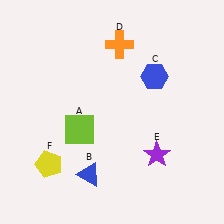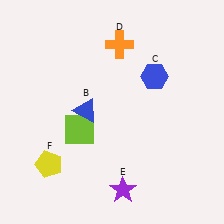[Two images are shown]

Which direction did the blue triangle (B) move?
The blue triangle (B) moved up.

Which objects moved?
The objects that moved are: the blue triangle (B), the purple star (E).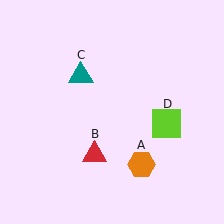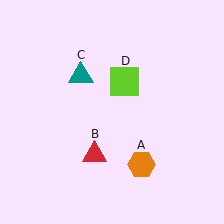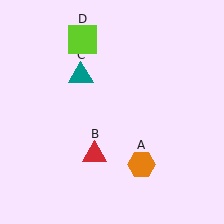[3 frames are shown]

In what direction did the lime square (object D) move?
The lime square (object D) moved up and to the left.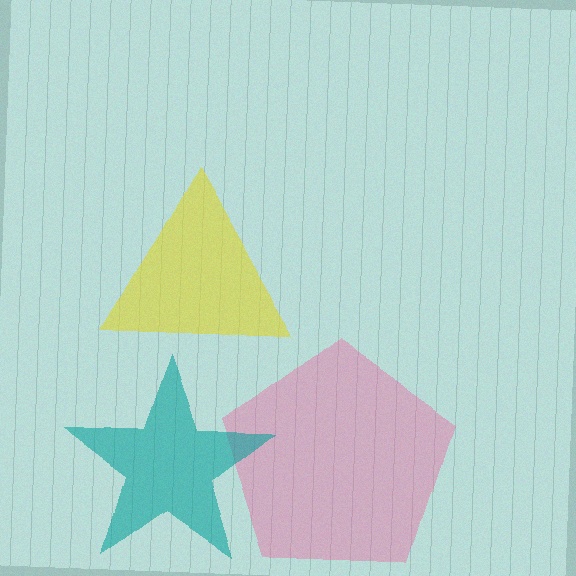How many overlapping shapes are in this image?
There are 3 overlapping shapes in the image.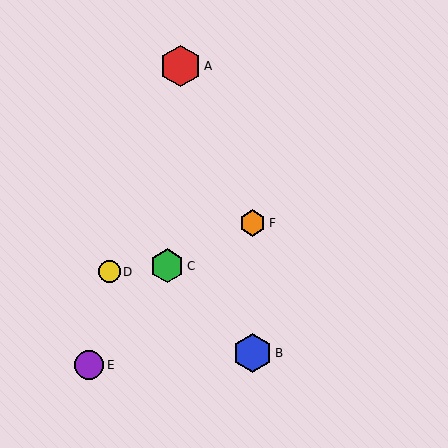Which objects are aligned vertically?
Objects B, F are aligned vertically.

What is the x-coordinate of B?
Object B is at x≈252.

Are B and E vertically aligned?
No, B is at x≈252 and E is at x≈89.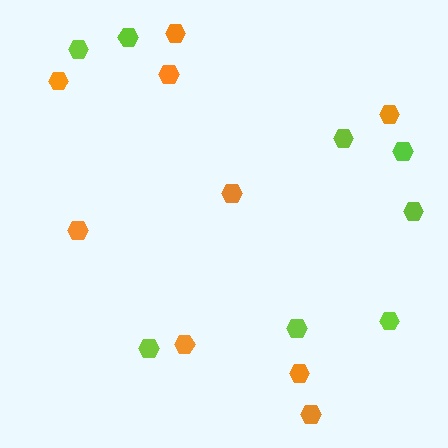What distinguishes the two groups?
There are 2 groups: one group of lime hexagons (8) and one group of orange hexagons (9).